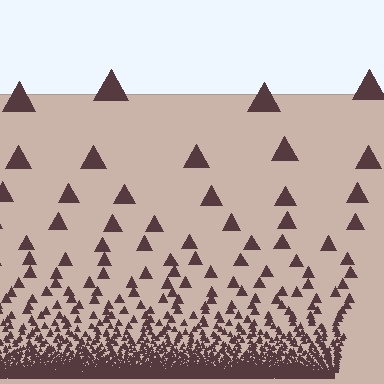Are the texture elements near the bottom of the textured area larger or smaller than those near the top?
Smaller. The gradient is inverted — elements near the bottom are smaller and denser.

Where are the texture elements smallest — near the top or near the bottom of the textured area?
Near the bottom.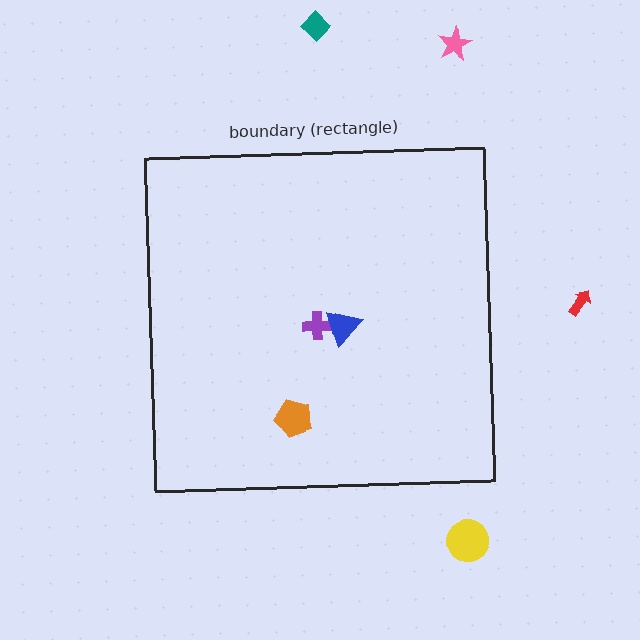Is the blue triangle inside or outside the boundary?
Inside.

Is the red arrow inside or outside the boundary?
Outside.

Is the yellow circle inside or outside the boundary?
Outside.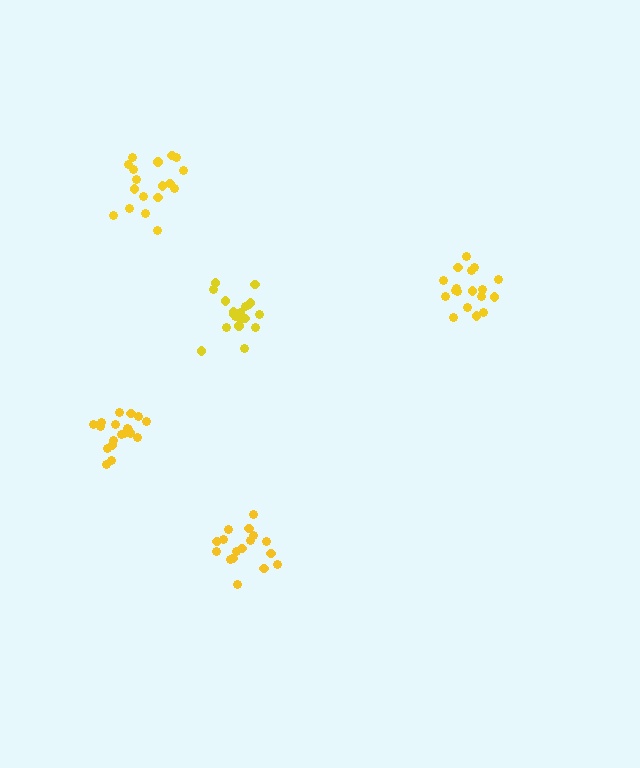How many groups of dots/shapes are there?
There are 5 groups.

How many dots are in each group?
Group 1: 18 dots, Group 2: 18 dots, Group 3: 17 dots, Group 4: 20 dots, Group 5: 19 dots (92 total).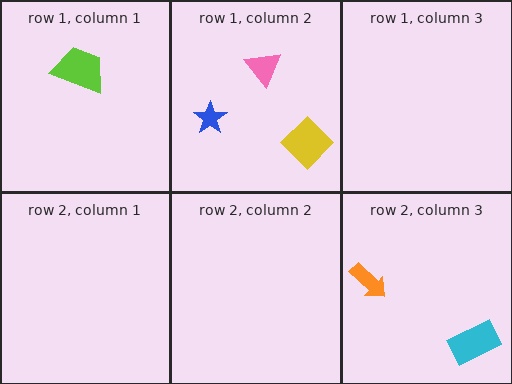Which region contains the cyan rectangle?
The row 2, column 3 region.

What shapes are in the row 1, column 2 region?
The yellow diamond, the blue star, the pink triangle.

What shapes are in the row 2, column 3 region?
The cyan rectangle, the orange arrow.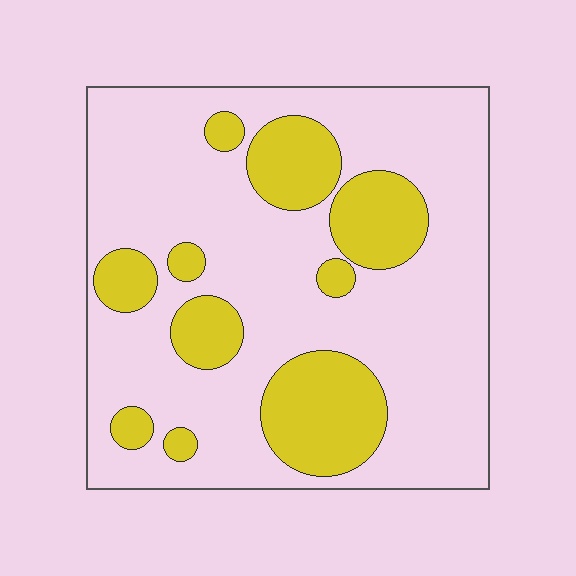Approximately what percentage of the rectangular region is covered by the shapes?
Approximately 25%.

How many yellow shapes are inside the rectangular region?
10.